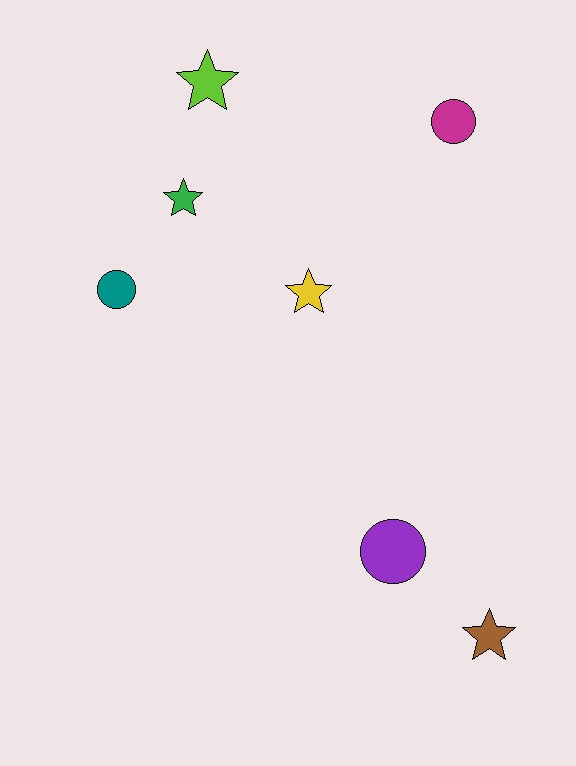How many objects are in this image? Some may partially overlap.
There are 7 objects.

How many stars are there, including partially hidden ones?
There are 4 stars.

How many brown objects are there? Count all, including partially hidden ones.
There is 1 brown object.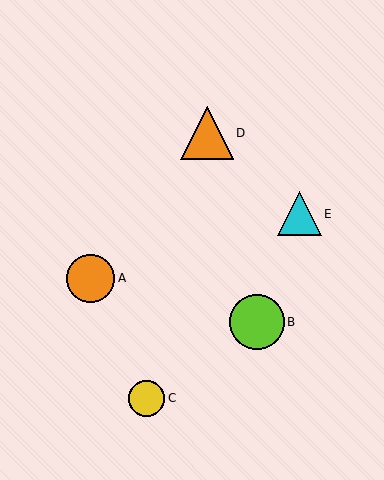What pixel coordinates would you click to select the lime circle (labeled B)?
Click at (257, 322) to select the lime circle B.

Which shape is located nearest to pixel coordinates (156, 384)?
The yellow circle (labeled C) at (146, 398) is nearest to that location.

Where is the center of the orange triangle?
The center of the orange triangle is at (207, 133).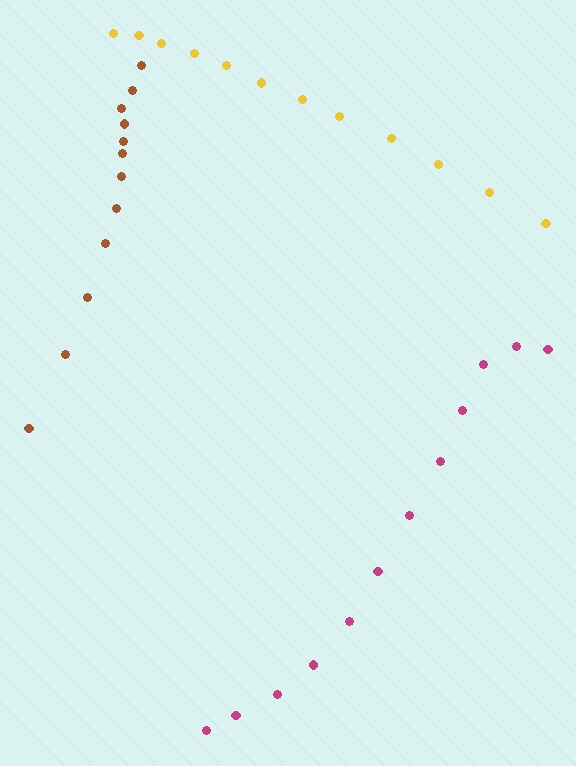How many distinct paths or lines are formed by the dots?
There are 3 distinct paths.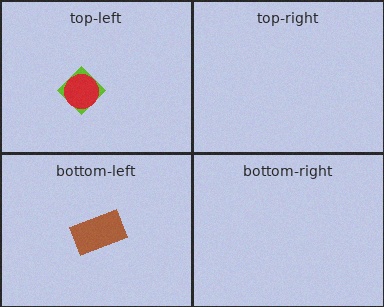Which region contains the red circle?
The top-left region.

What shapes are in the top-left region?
The lime diamond, the red circle.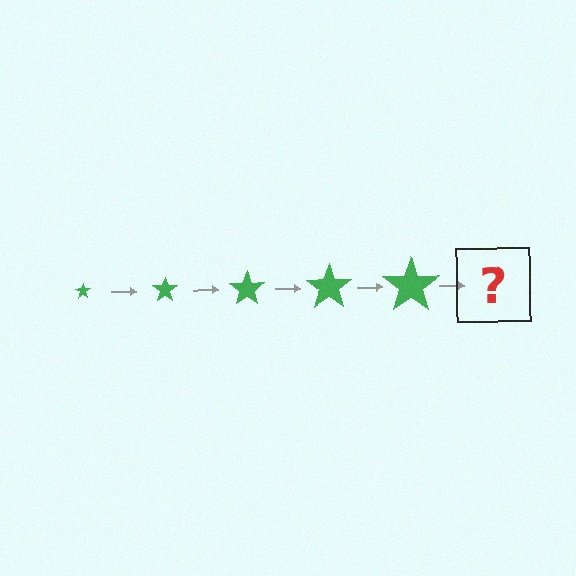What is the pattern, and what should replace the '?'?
The pattern is that the star gets progressively larger each step. The '?' should be a green star, larger than the previous one.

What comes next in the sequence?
The next element should be a green star, larger than the previous one.